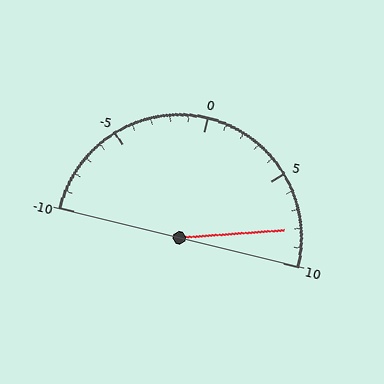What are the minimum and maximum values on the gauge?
The gauge ranges from -10 to 10.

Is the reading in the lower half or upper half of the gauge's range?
The reading is in the upper half of the range (-10 to 10).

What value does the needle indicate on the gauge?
The needle indicates approximately 8.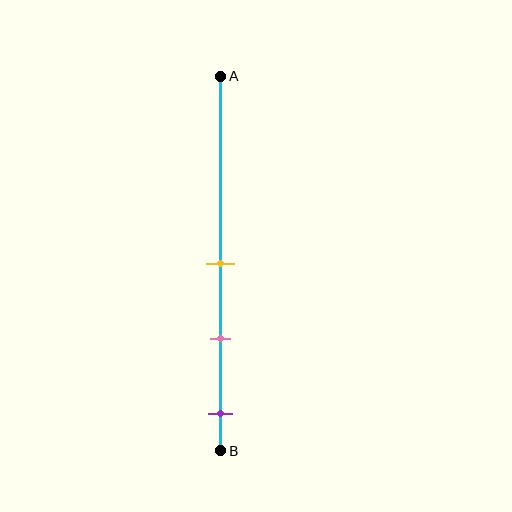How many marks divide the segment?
There are 3 marks dividing the segment.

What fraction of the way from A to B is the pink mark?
The pink mark is approximately 70% (0.7) of the way from A to B.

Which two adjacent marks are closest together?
The yellow and pink marks are the closest adjacent pair.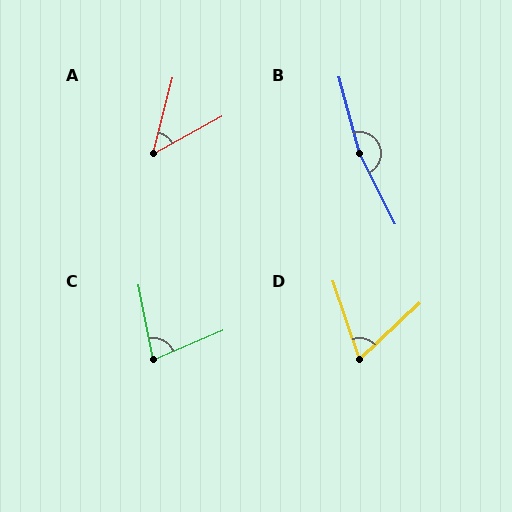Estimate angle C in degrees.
Approximately 78 degrees.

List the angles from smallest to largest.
A (47°), D (66°), C (78°), B (168°).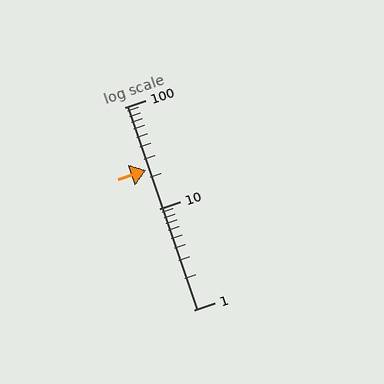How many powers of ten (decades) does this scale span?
The scale spans 2 decades, from 1 to 100.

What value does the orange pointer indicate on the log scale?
The pointer indicates approximately 24.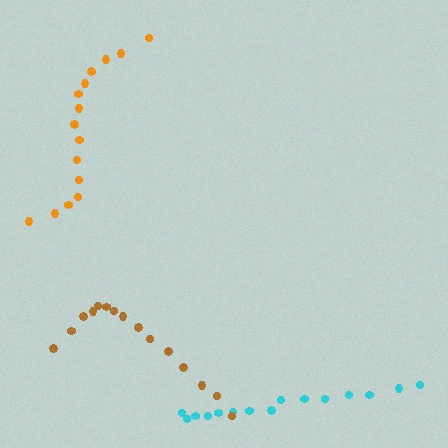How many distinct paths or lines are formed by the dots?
There are 3 distinct paths.